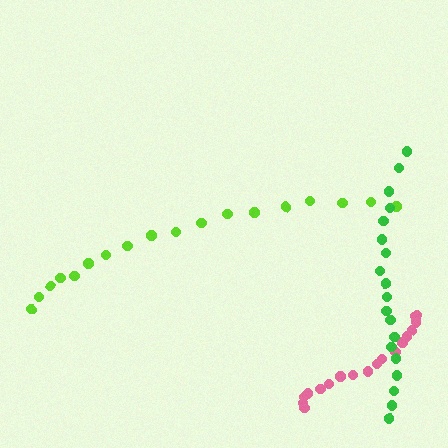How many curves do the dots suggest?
There are 3 distinct paths.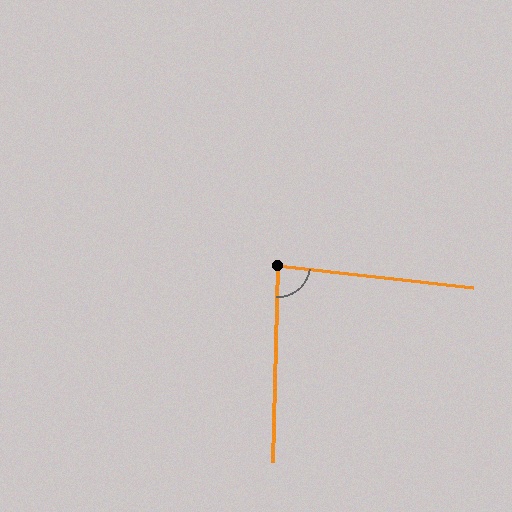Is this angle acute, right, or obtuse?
It is acute.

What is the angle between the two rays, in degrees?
Approximately 85 degrees.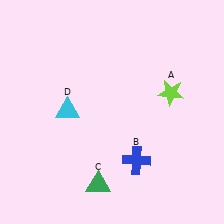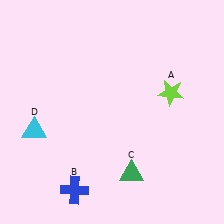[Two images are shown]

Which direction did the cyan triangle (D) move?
The cyan triangle (D) moved left.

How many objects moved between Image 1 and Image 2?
3 objects moved between the two images.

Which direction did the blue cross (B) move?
The blue cross (B) moved left.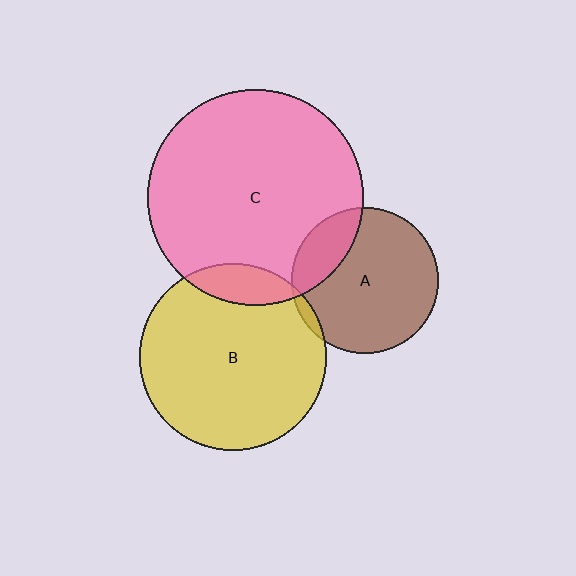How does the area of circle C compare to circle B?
Approximately 1.3 times.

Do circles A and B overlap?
Yes.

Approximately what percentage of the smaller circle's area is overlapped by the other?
Approximately 5%.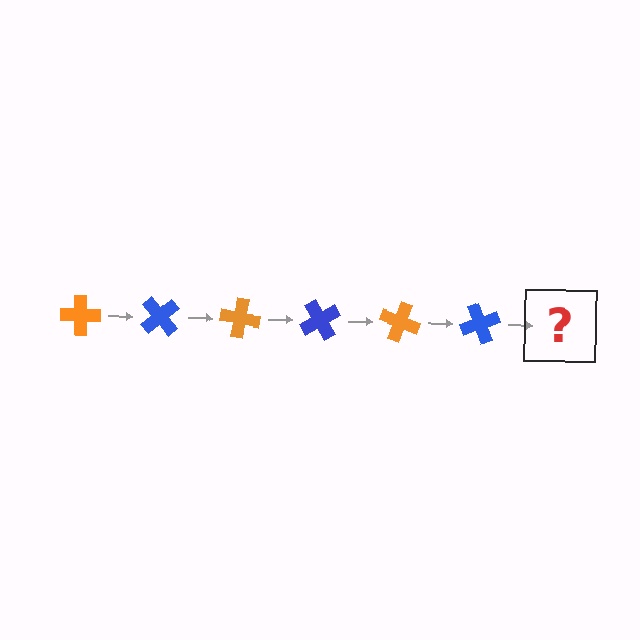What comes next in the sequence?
The next element should be an orange cross, rotated 300 degrees from the start.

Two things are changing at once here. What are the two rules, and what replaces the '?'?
The two rules are that it rotates 50 degrees each step and the color cycles through orange and blue. The '?' should be an orange cross, rotated 300 degrees from the start.